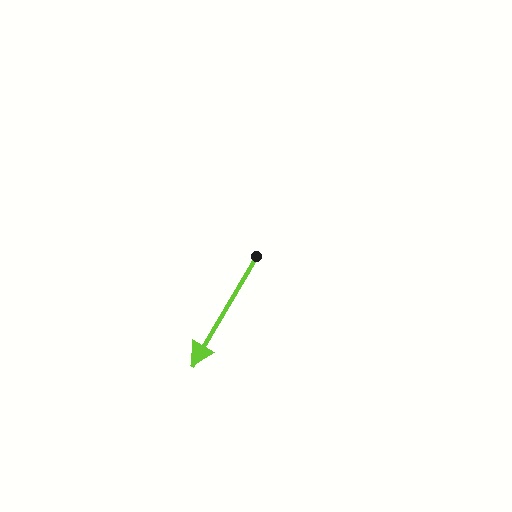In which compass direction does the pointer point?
Southwest.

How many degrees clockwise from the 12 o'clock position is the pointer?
Approximately 210 degrees.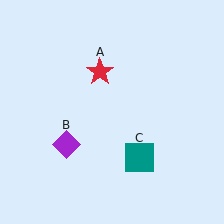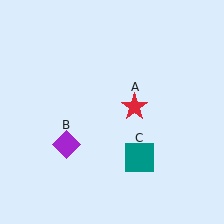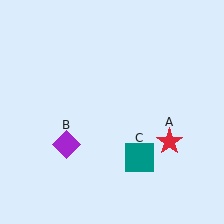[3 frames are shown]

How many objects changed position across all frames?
1 object changed position: red star (object A).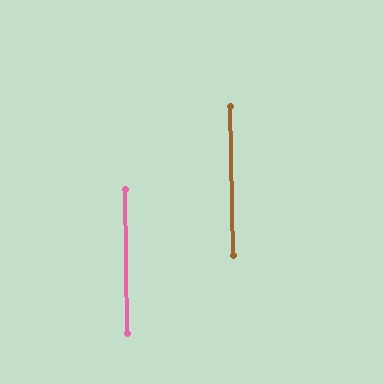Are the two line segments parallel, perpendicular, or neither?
Parallel — their directions differ by only 0.5°.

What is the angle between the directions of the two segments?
Approximately 1 degree.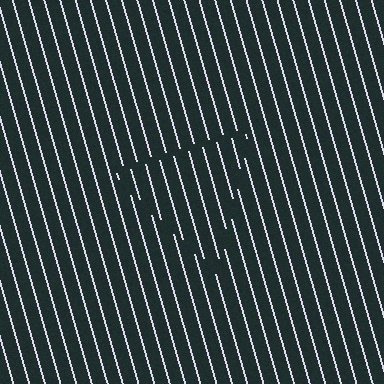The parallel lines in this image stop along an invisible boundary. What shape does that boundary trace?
An illusory triangle. The interior of the shape contains the same grating, shifted by half a period — the contour is defined by the phase discontinuity where line-ends from the inner and outer gratings abut.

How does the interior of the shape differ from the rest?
The interior of the shape contains the same grating, shifted by half a period — the contour is defined by the phase discontinuity where line-ends from the inner and outer gratings abut.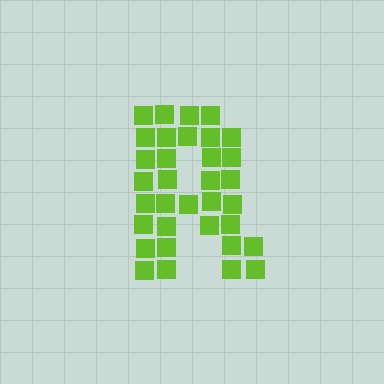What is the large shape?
The large shape is the letter R.